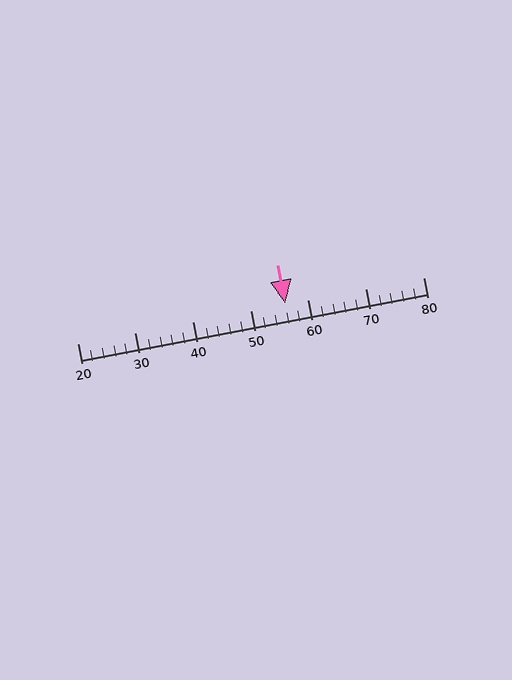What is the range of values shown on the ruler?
The ruler shows values from 20 to 80.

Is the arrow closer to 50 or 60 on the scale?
The arrow is closer to 60.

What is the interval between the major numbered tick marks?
The major tick marks are spaced 10 units apart.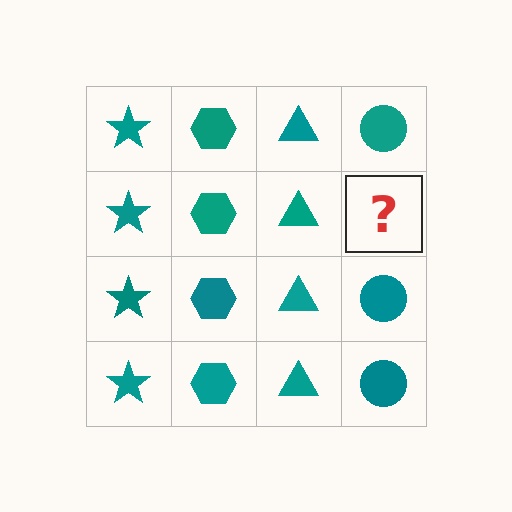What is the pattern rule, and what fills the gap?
The rule is that each column has a consistent shape. The gap should be filled with a teal circle.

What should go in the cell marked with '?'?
The missing cell should contain a teal circle.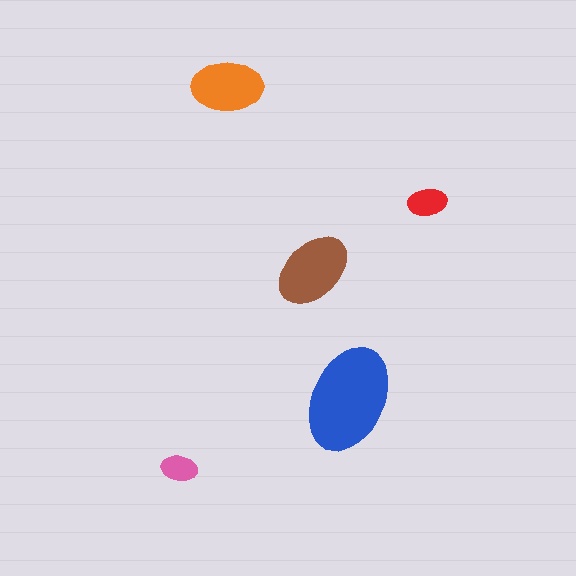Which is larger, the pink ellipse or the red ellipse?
The red one.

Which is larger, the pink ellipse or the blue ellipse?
The blue one.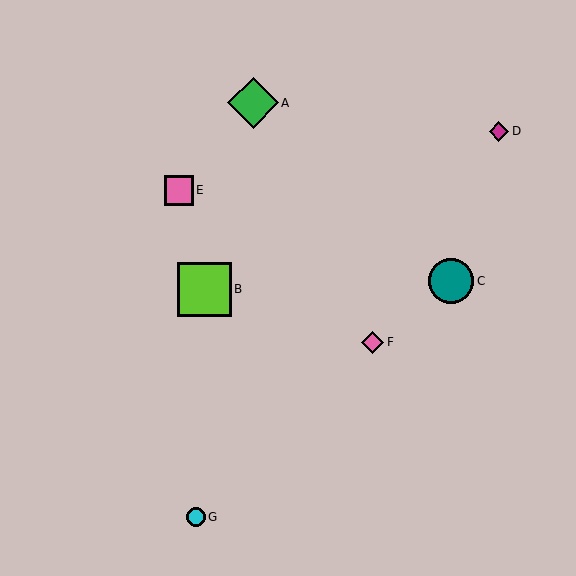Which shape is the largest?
The lime square (labeled B) is the largest.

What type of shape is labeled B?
Shape B is a lime square.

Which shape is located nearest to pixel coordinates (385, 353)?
The pink diamond (labeled F) at (373, 342) is nearest to that location.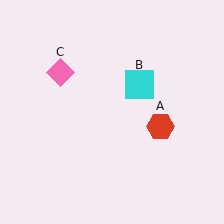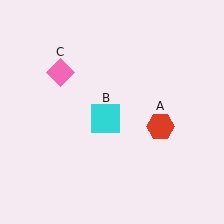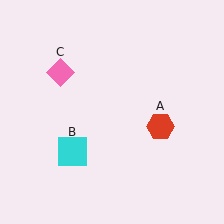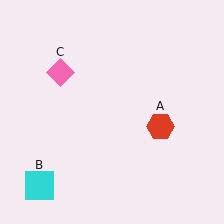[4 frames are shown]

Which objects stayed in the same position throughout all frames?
Red hexagon (object A) and pink diamond (object C) remained stationary.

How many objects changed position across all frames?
1 object changed position: cyan square (object B).